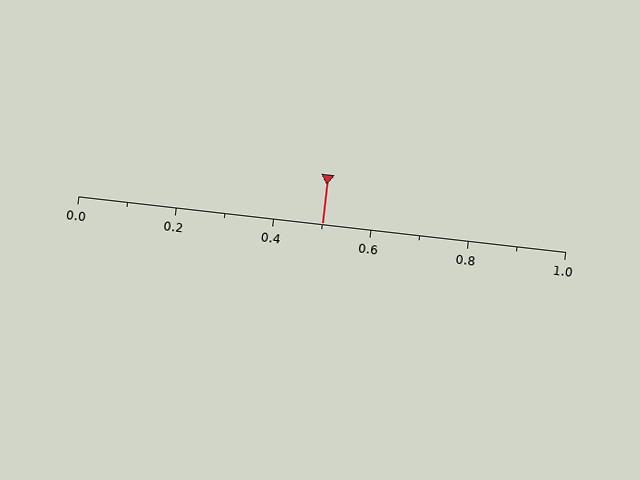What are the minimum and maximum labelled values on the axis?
The axis runs from 0.0 to 1.0.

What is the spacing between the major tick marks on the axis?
The major ticks are spaced 0.2 apart.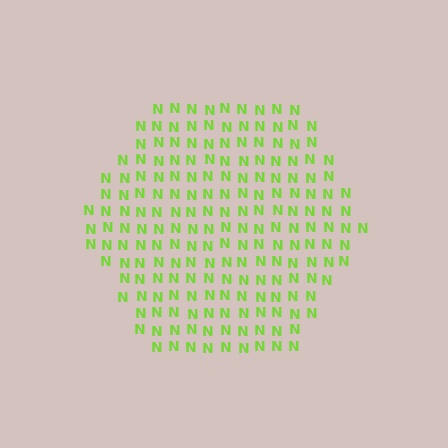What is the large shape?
The large shape is a hexagon.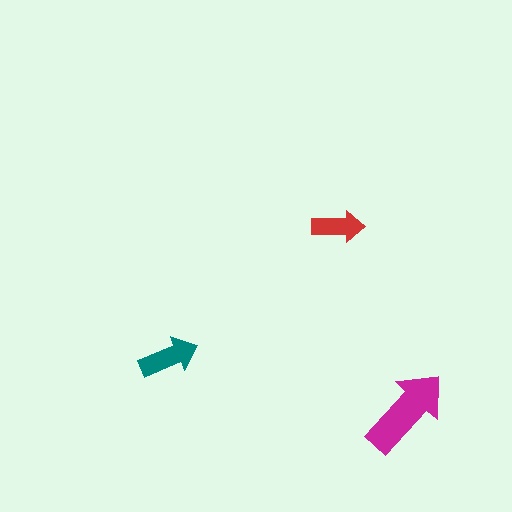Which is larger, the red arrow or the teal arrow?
The teal one.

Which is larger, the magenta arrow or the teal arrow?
The magenta one.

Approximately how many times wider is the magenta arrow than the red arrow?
About 1.5 times wider.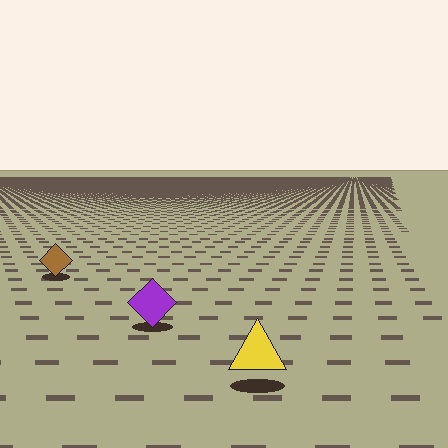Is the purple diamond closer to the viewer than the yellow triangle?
No. The yellow triangle is closer — you can tell from the texture gradient: the ground texture is coarser near it.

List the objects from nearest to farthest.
From nearest to farthest: the yellow triangle, the purple diamond, the brown diamond.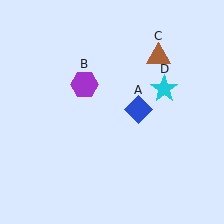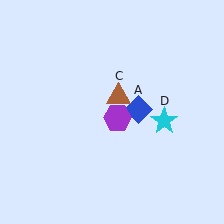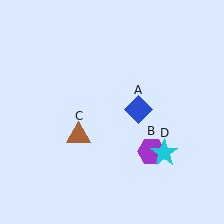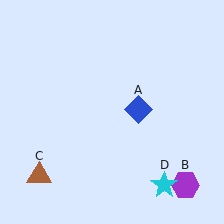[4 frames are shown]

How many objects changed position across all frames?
3 objects changed position: purple hexagon (object B), brown triangle (object C), cyan star (object D).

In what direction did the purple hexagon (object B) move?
The purple hexagon (object B) moved down and to the right.